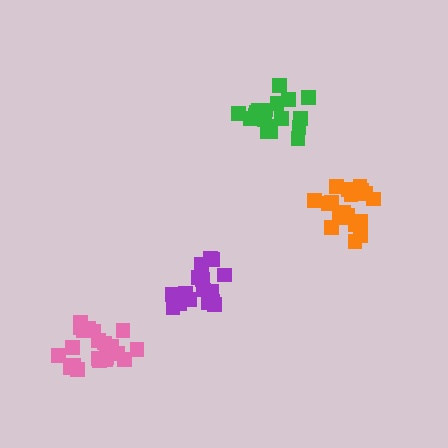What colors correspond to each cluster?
The clusters are colored: green, purple, orange, pink.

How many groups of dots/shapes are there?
There are 4 groups.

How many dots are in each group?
Group 1: 18 dots, Group 2: 16 dots, Group 3: 19 dots, Group 4: 21 dots (74 total).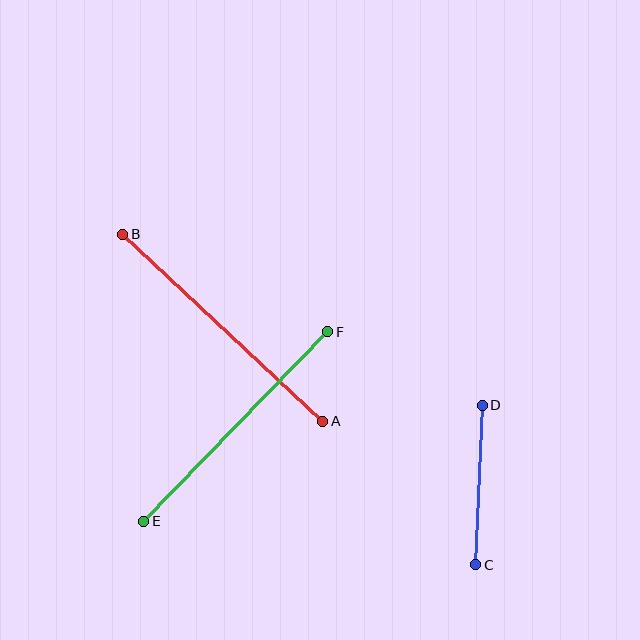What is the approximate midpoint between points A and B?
The midpoint is at approximately (223, 328) pixels.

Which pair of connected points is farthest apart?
Points A and B are farthest apart.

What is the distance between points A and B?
The distance is approximately 274 pixels.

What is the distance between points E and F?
The distance is approximately 264 pixels.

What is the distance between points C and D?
The distance is approximately 160 pixels.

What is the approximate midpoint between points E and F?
The midpoint is at approximately (236, 426) pixels.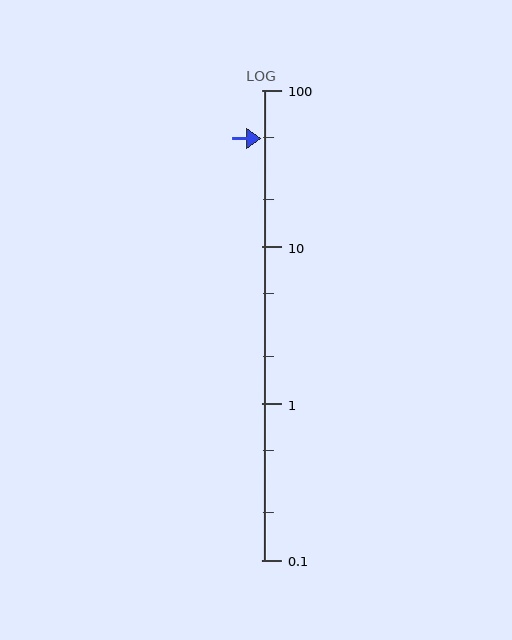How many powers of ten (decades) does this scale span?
The scale spans 3 decades, from 0.1 to 100.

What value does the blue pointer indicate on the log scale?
The pointer indicates approximately 49.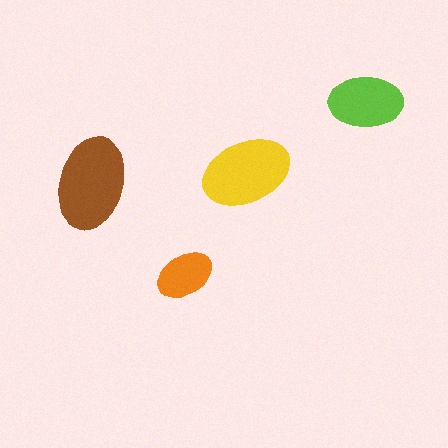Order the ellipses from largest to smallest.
the brown one, the yellow one, the lime one, the orange one.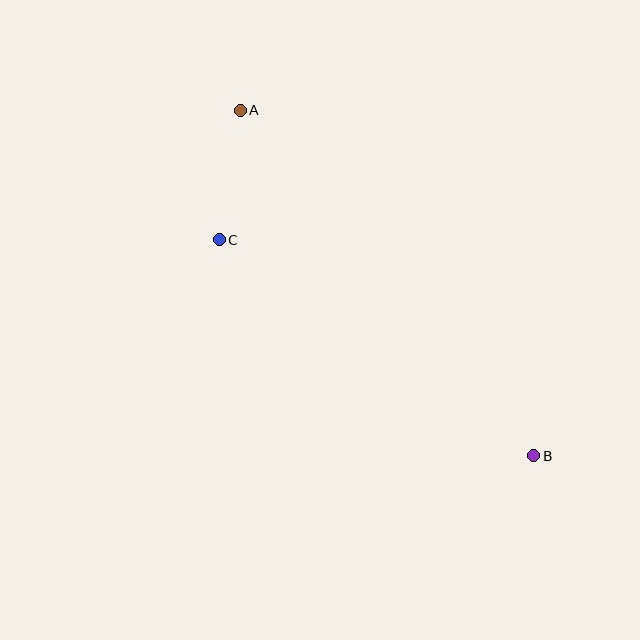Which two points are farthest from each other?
Points A and B are farthest from each other.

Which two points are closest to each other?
Points A and C are closest to each other.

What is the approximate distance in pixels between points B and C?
The distance between B and C is approximately 382 pixels.